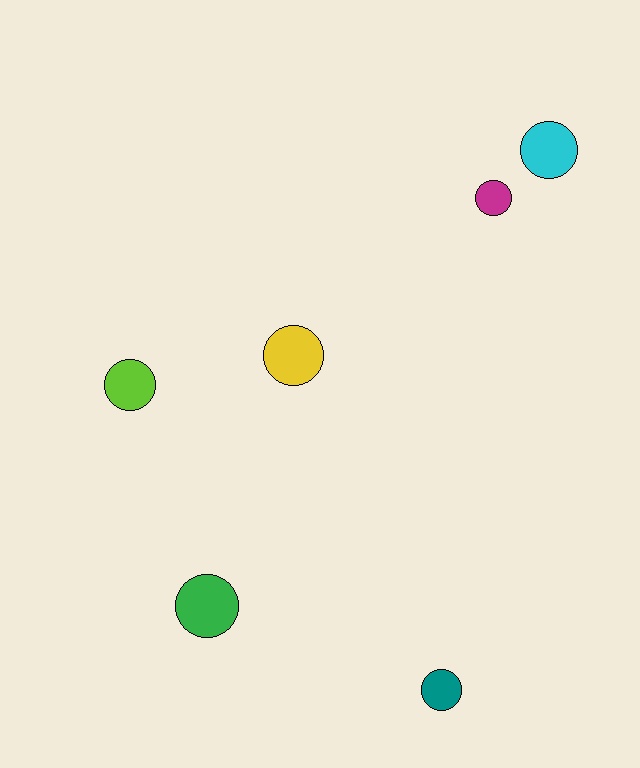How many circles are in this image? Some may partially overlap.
There are 6 circles.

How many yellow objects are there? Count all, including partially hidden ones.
There is 1 yellow object.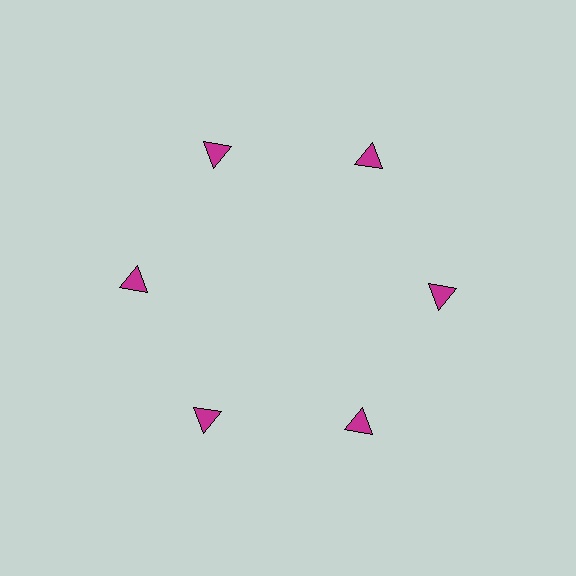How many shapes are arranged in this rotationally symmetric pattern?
There are 6 shapes, arranged in 6 groups of 1.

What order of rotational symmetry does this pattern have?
This pattern has 6-fold rotational symmetry.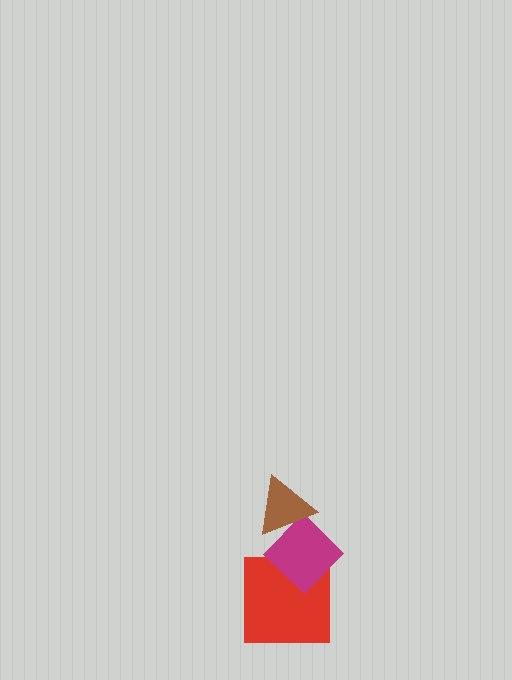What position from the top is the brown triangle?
The brown triangle is 1st from the top.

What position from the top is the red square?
The red square is 3rd from the top.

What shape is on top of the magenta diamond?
The brown triangle is on top of the magenta diamond.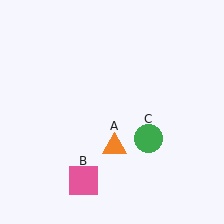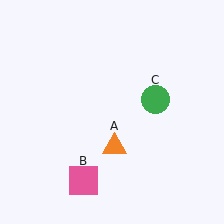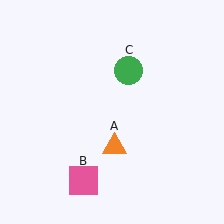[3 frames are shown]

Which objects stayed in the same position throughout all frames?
Orange triangle (object A) and pink square (object B) remained stationary.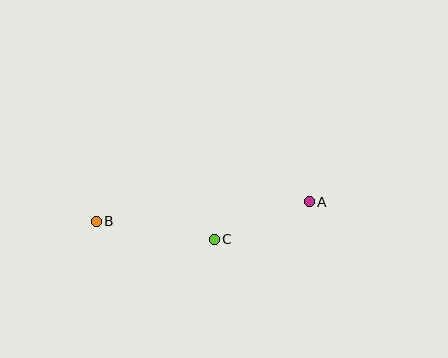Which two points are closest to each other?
Points A and C are closest to each other.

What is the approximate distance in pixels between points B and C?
The distance between B and C is approximately 120 pixels.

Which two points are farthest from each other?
Points A and B are farthest from each other.